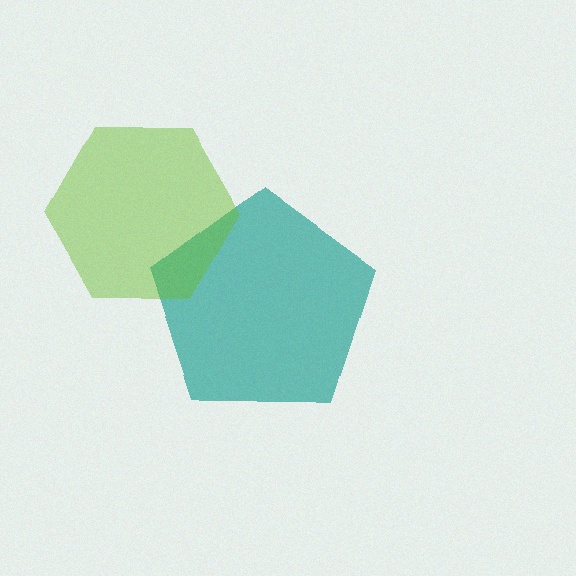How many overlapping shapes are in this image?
There are 2 overlapping shapes in the image.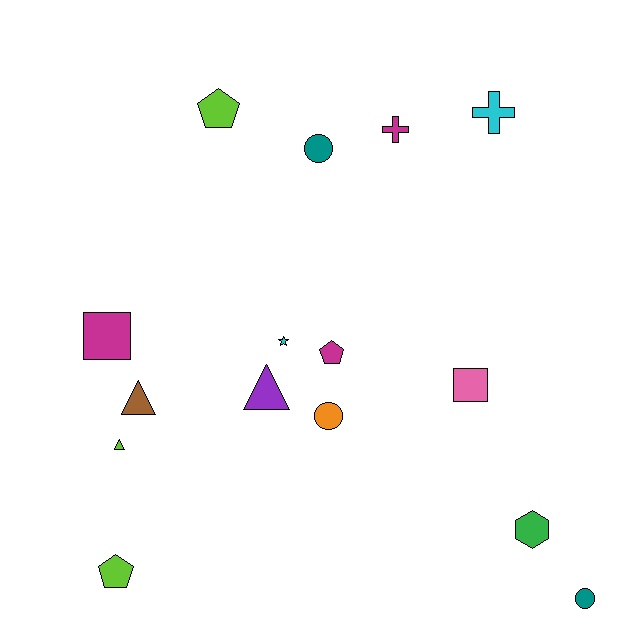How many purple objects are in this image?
There is 1 purple object.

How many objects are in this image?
There are 15 objects.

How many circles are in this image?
There are 3 circles.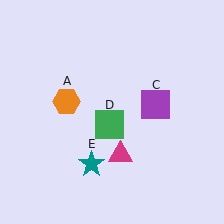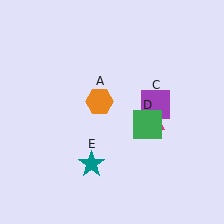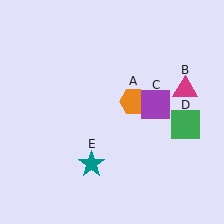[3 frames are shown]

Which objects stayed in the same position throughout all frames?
Purple square (object C) and teal star (object E) remained stationary.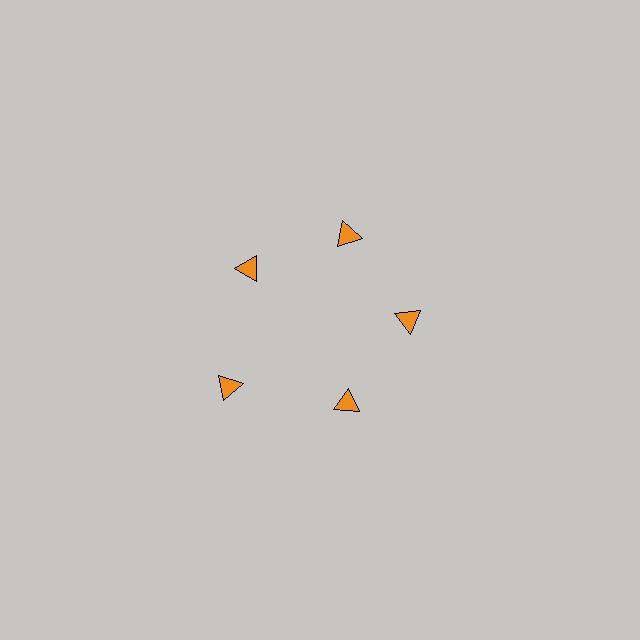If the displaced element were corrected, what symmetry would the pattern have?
It would have 5-fold rotational symmetry — the pattern would map onto itself every 72 degrees.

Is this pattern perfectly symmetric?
No. The 5 orange triangles are arranged in a ring, but one element near the 8 o'clock position is pushed outward from the center, breaking the 5-fold rotational symmetry.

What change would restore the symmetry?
The symmetry would be restored by moving it inward, back onto the ring so that all 5 triangles sit at equal angles and equal distance from the center.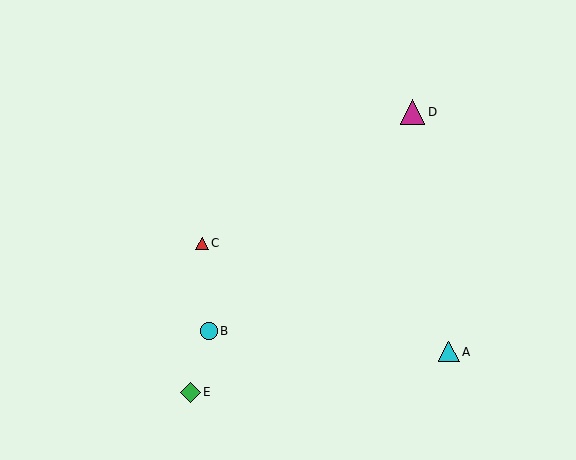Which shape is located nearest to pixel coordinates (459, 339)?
The cyan triangle (labeled A) at (449, 352) is nearest to that location.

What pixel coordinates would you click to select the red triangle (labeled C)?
Click at (202, 243) to select the red triangle C.